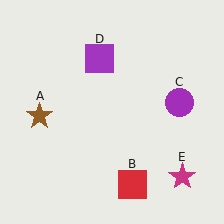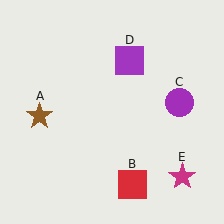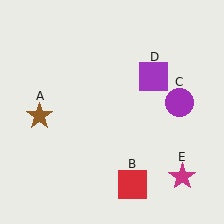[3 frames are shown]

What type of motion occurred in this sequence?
The purple square (object D) rotated clockwise around the center of the scene.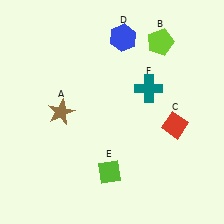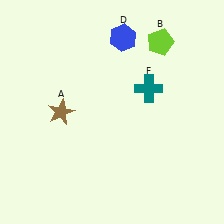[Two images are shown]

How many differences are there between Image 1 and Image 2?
There are 2 differences between the two images.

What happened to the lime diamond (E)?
The lime diamond (E) was removed in Image 2. It was in the bottom-left area of Image 1.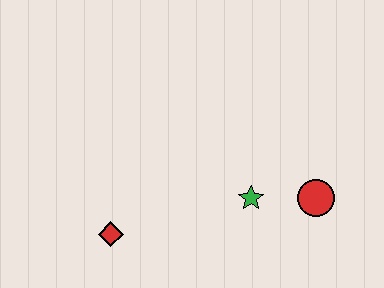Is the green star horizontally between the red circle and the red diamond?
Yes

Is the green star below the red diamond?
No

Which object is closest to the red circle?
The green star is closest to the red circle.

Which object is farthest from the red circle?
The red diamond is farthest from the red circle.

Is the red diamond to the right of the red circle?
No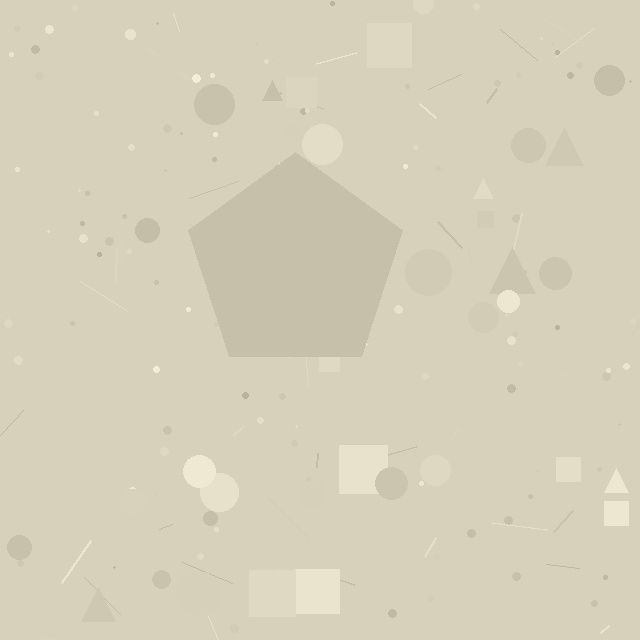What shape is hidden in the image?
A pentagon is hidden in the image.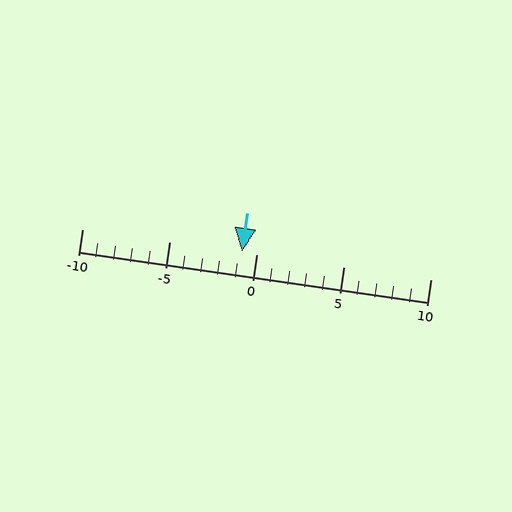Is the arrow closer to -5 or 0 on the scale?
The arrow is closer to 0.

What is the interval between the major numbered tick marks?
The major tick marks are spaced 5 units apart.